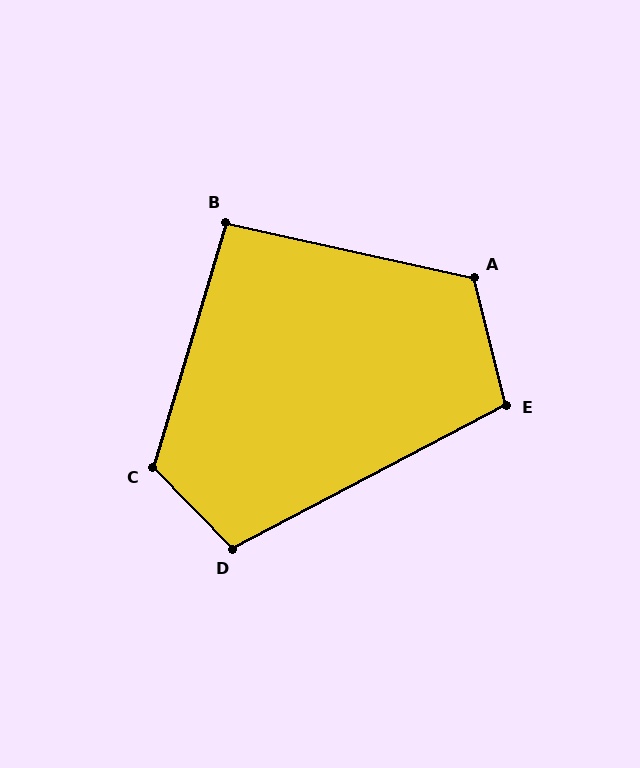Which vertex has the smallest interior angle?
B, at approximately 94 degrees.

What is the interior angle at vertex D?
Approximately 107 degrees (obtuse).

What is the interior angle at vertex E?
Approximately 104 degrees (obtuse).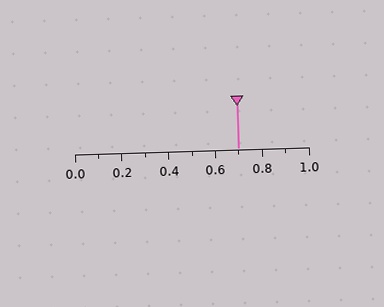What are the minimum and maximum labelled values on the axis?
The axis runs from 0.0 to 1.0.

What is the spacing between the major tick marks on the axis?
The major ticks are spaced 0.2 apart.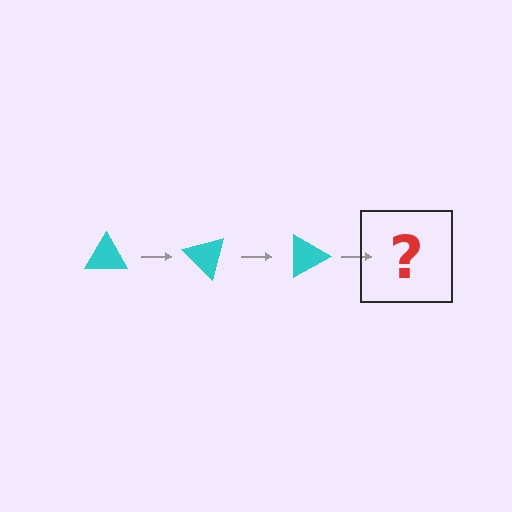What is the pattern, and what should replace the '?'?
The pattern is that the triangle rotates 45 degrees each step. The '?' should be a cyan triangle rotated 135 degrees.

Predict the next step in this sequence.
The next step is a cyan triangle rotated 135 degrees.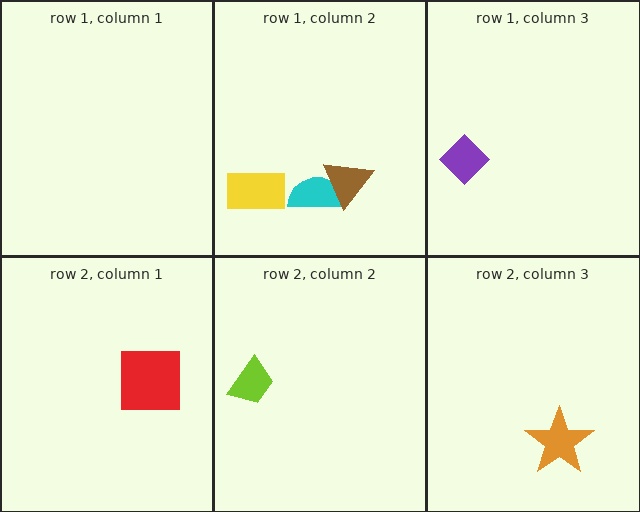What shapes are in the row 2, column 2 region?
The lime trapezoid.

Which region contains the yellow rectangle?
The row 1, column 2 region.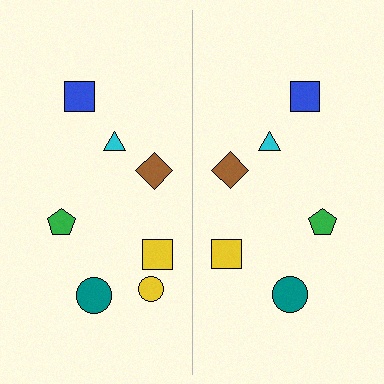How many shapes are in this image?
There are 13 shapes in this image.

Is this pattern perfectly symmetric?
No, the pattern is not perfectly symmetric. A yellow circle is missing from the right side.